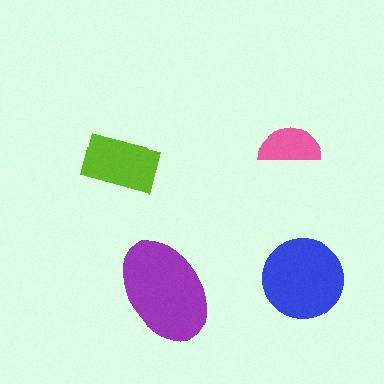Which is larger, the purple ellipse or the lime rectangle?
The purple ellipse.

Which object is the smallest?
The pink semicircle.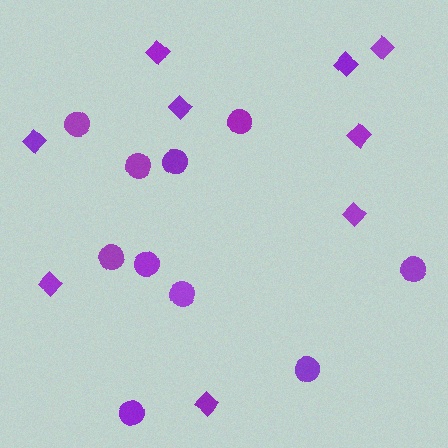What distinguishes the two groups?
There are 2 groups: one group of diamonds (9) and one group of circles (10).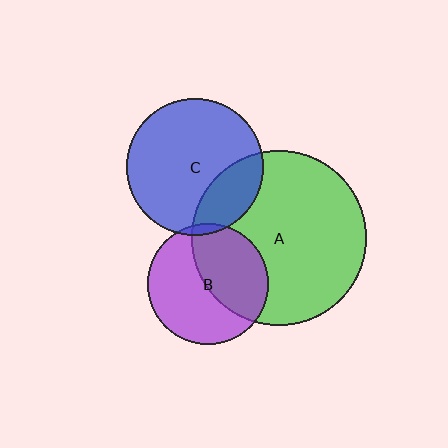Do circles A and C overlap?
Yes.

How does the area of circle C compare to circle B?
Approximately 1.3 times.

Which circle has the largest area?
Circle A (green).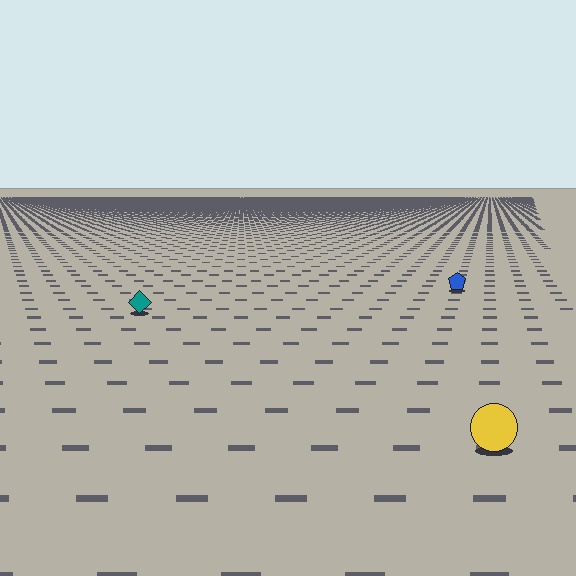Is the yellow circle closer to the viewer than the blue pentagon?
Yes. The yellow circle is closer — you can tell from the texture gradient: the ground texture is coarser near it.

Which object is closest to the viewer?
The yellow circle is closest. The texture marks near it are larger and more spread out.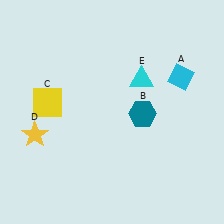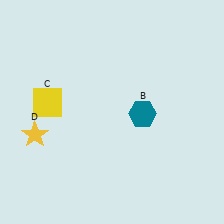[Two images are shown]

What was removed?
The cyan diamond (A), the cyan triangle (E) were removed in Image 2.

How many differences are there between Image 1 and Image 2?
There are 2 differences between the two images.